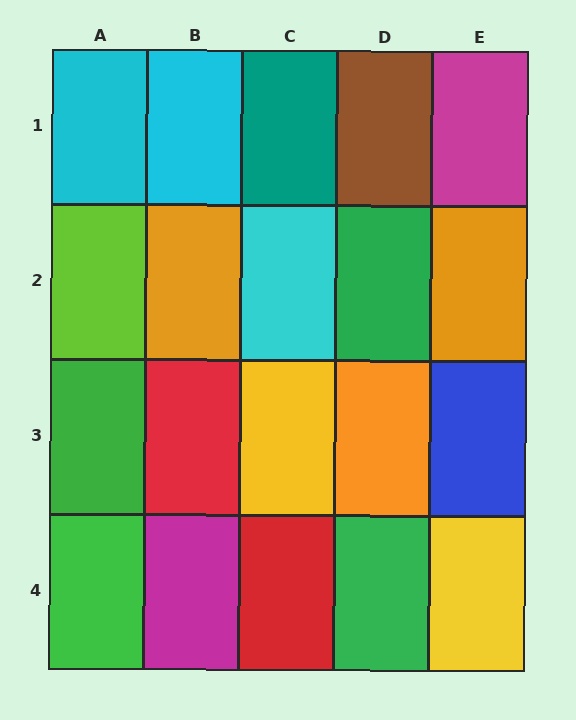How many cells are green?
4 cells are green.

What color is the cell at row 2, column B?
Orange.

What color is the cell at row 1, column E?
Magenta.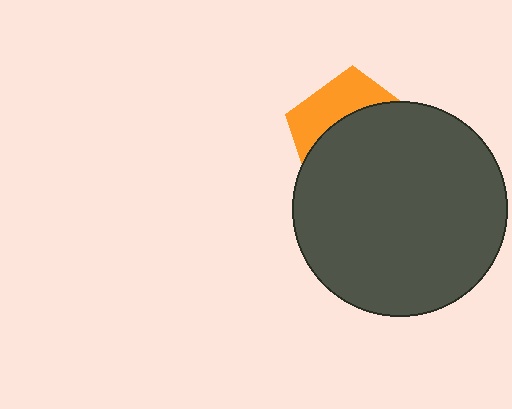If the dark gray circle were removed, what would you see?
You would see the complete orange pentagon.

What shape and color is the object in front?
The object in front is a dark gray circle.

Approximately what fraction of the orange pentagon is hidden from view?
Roughly 66% of the orange pentagon is hidden behind the dark gray circle.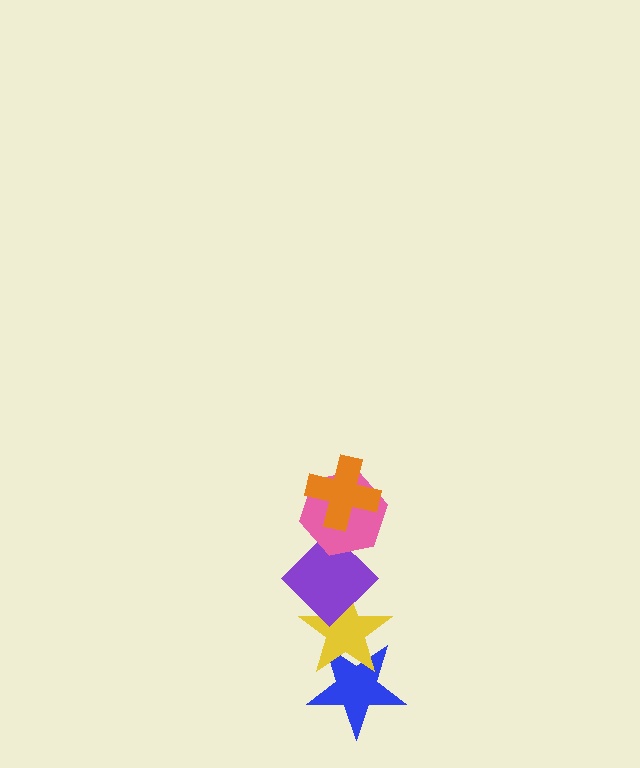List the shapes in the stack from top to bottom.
From top to bottom: the orange cross, the pink hexagon, the purple diamond, the yellow star, the blue star.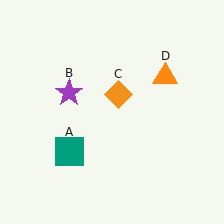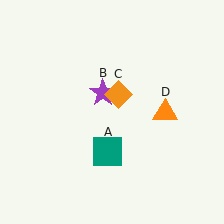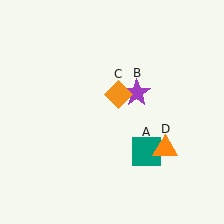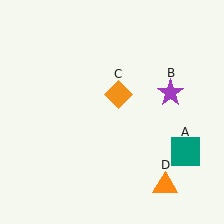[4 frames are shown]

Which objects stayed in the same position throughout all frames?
Orange diamond (object C) remained stationary.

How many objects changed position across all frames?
3 objects changed position: teal square (object A), purple star (object B), orange triangle (object D).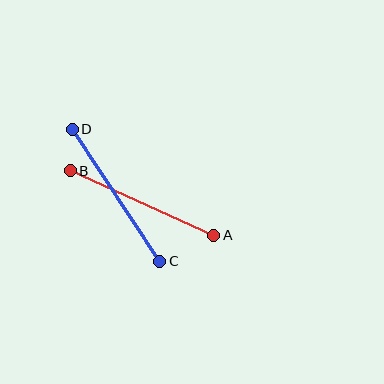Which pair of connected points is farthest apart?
Points C and D are farthest apart.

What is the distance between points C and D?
The distance is approximately 158 pixels.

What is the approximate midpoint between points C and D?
The midpoint is at approximately (116, 195) pixels.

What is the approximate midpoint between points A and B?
The midpoint is at approximately (142, 203) pixels.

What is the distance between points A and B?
The distance is approximately 158 pixels.